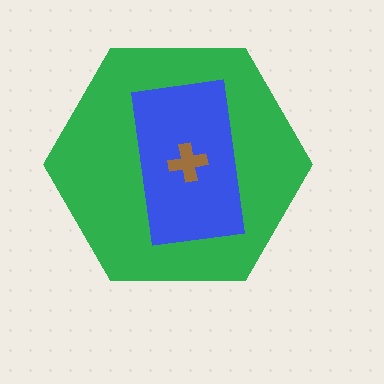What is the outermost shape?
The green hexagon.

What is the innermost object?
The brown cross.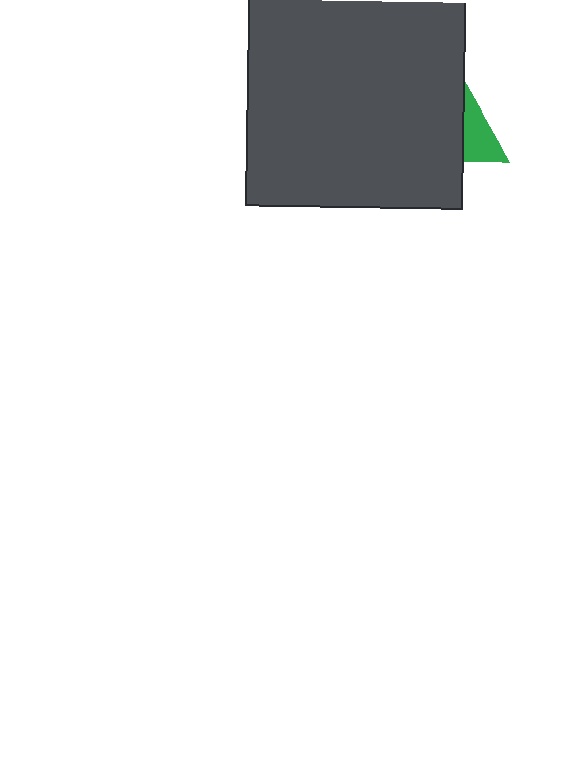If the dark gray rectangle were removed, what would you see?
You would see the complete green triangle.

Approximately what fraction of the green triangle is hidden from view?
Roughly 61% of the green triangle is hidden behind the dark gray rectangle.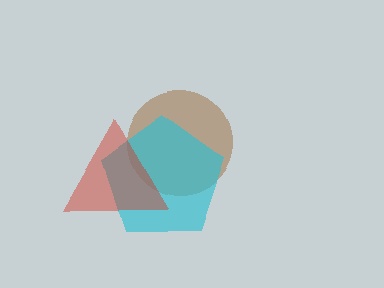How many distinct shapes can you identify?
There are 3 distinct shapes: a brown circle, a cyan pentagon, a red triangle.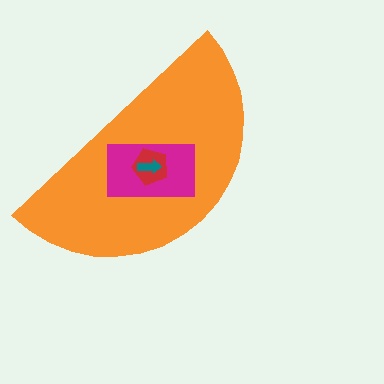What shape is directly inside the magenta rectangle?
The red pentagon.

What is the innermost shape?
The teal arrow.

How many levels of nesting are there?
4.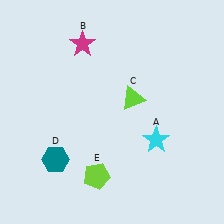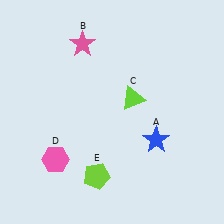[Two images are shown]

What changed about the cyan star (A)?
In Image 1, A is cyan. In Image 2, it changed to blue.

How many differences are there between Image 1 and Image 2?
There are 3 differences between the two images.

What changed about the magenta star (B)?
In Image 1, B is magenta. In Image 2, it changed to pink.